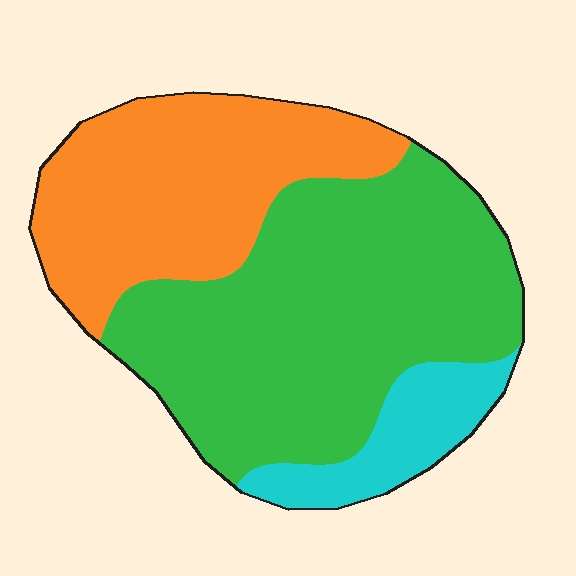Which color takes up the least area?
Cyan, at roughly 10%.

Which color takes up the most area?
Green, at roughly 55%.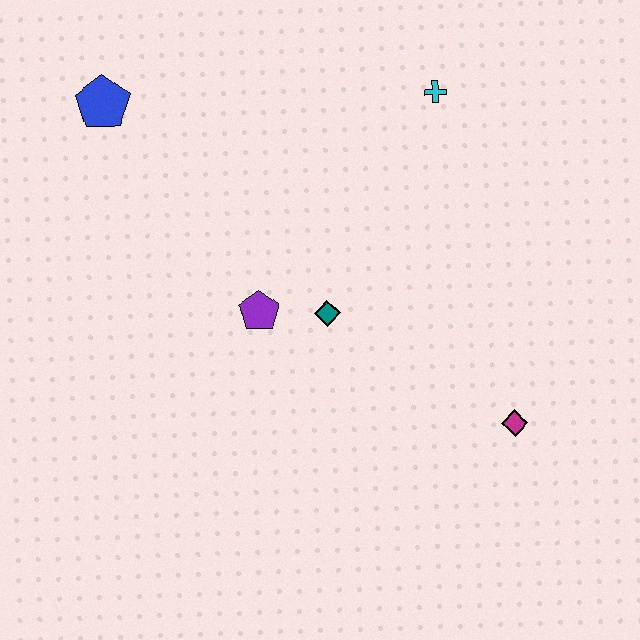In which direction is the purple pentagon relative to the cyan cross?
The purple pentagon is below the cyan cross.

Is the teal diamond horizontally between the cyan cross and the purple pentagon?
Yes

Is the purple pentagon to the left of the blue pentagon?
No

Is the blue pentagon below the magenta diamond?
No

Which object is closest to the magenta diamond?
The teal diamond is closest to the magenta diamond.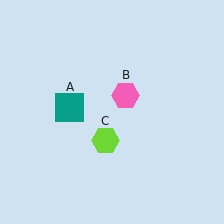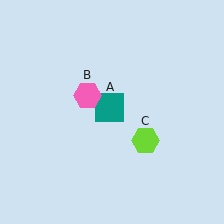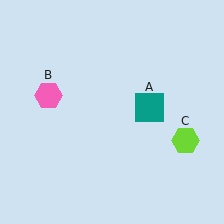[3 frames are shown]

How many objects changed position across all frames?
3 objects changed position: teal square (object A), pink hexagon (object B), lime hexagon (object C).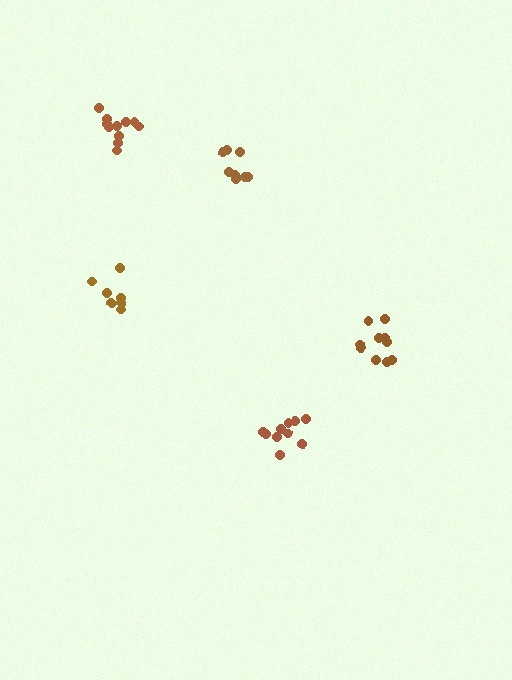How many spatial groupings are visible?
There are 5 spatial groupings.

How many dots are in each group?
Group 1: 7 dots, Group 2: 10 dots, Group 3: 11 dots, Group 4: 10 dots, Group 5: 8 dots (46 total).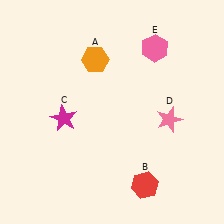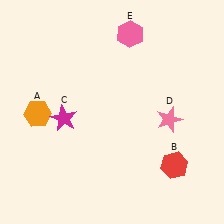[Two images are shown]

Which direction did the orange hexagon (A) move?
The orange hexagon (A) moved left.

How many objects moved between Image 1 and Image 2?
3 objects moved between the two images.